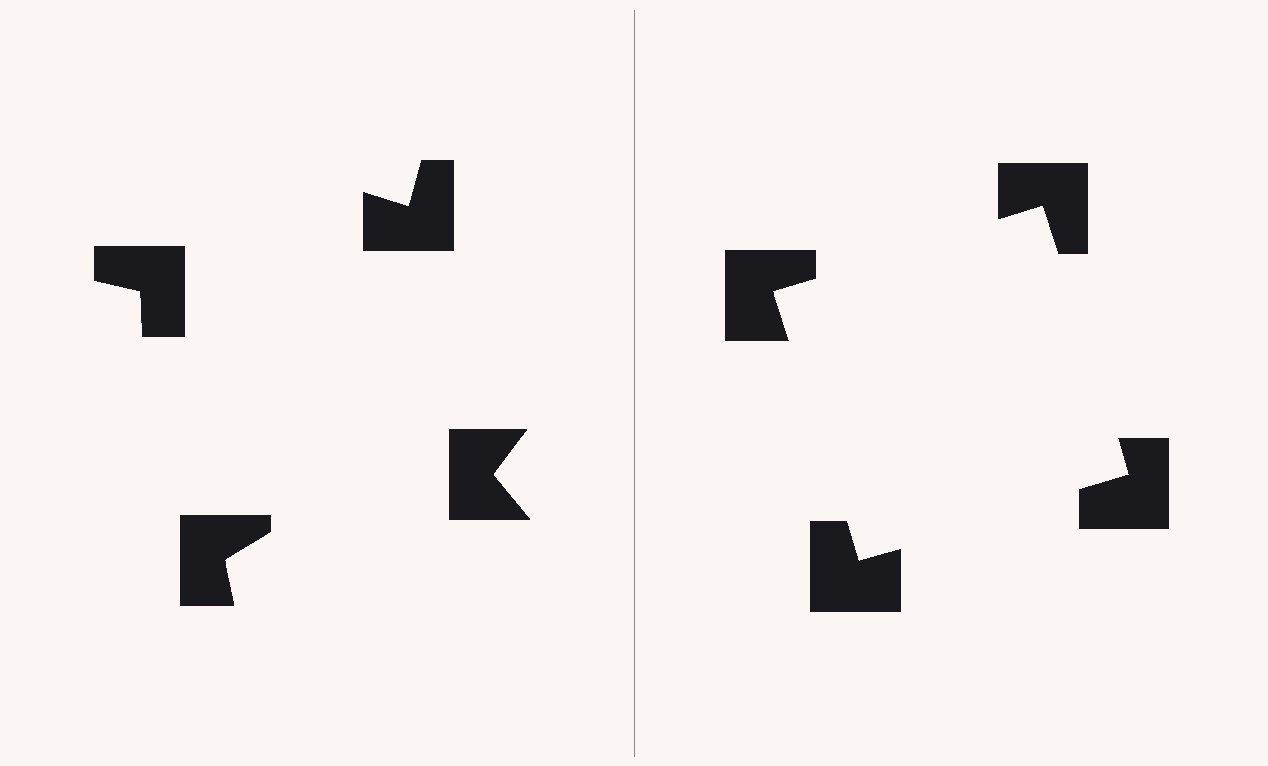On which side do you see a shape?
An illusory square appears on the right side. On the left side the wedge cuts are rotated, so no coherent shape forms.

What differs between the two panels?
The notched squares are positioned identically on both sides; only the wedge orientations differ. On the right they align to a square; on the left they are misaligned.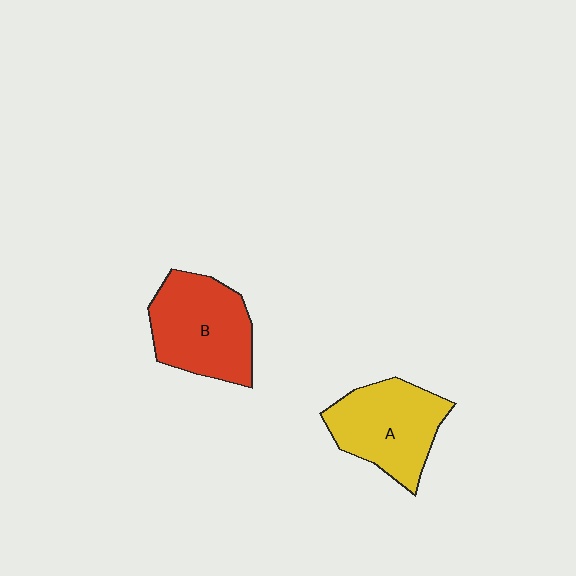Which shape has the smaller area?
Shape A (yellow).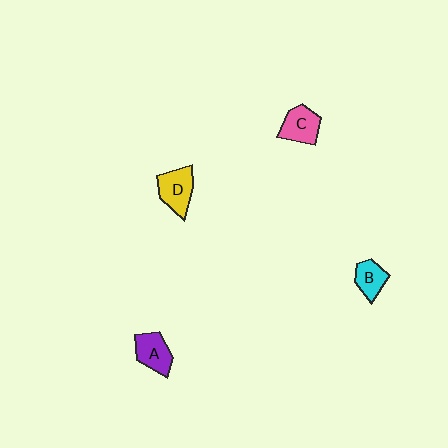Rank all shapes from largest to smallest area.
From largest to smallest: D (yellow), A (purple), C (pink), B (cyan).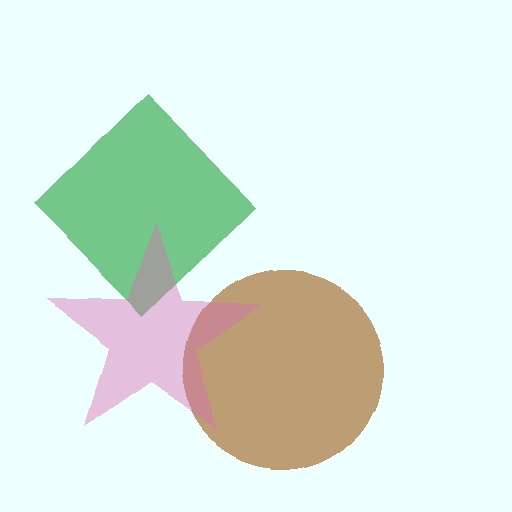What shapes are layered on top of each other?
The layered shapes are: a brown circle, a green diamond, a pink star.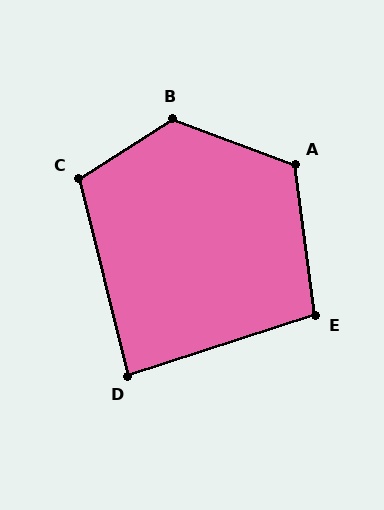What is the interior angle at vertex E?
Approximately 100 degrees (obtuse).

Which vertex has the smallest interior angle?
D, at approximately 86 degrees.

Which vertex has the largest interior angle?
B, at approximately 128 degrees.